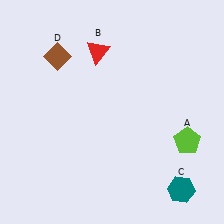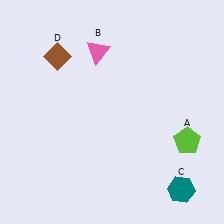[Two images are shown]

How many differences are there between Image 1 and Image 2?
There is 1 difference between the two images.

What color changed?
The triangle (B) changed from red in Image 1 to pink in Image 2.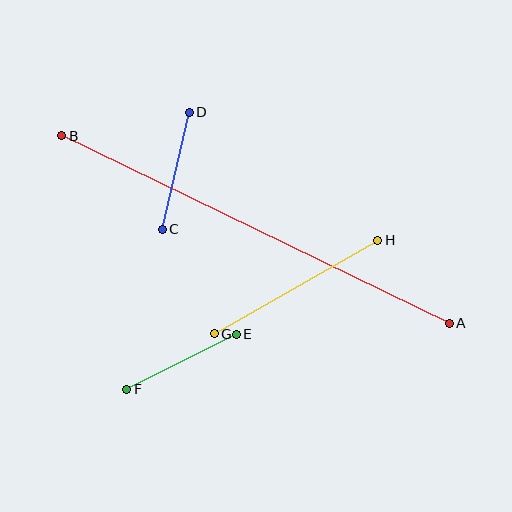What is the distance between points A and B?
The distance is approximately 431 pixels.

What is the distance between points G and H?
The distance is approximately 189 pixels.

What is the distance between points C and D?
The distance is approximately 120 pixels.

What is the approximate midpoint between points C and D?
The midpoint is at approximately (176, 171) pixels.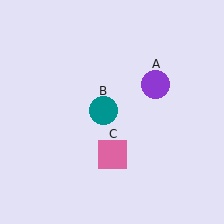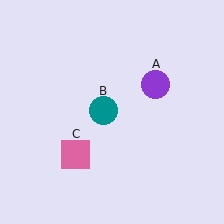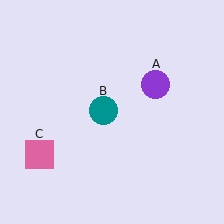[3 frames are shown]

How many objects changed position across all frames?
1 object changed position: pink square (object C).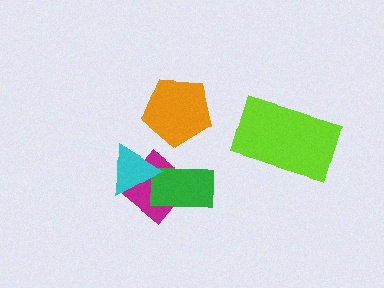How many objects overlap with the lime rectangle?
0 objects overlap with the lime rectangle.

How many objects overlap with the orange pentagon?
0 objects overlap with the orange pentagon.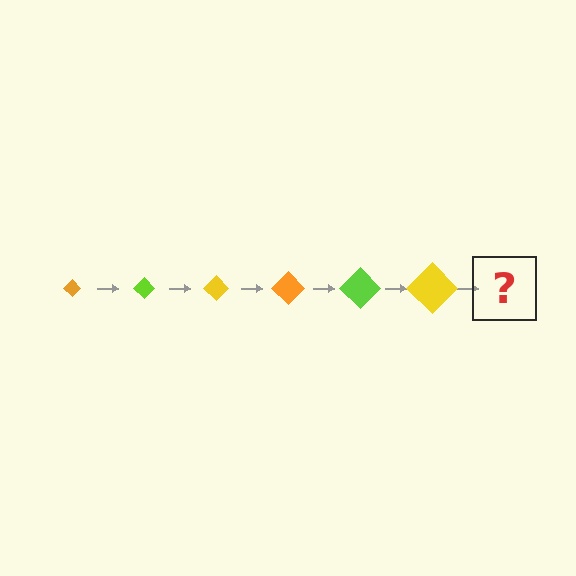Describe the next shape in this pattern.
It should be an orange diamond, larger than the previous one.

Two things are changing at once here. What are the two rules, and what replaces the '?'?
The two rules are that the diamond grows larger each step and the color cycles through orange, lime, and yellow. The '?' should be an orange diamond, larger than the previous one.